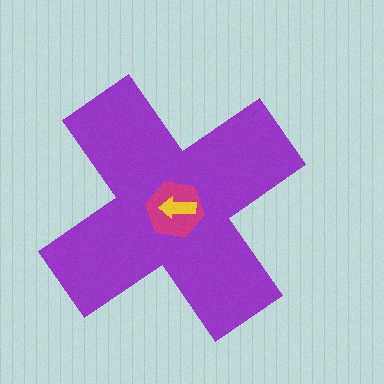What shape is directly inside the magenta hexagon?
The yellow arrow.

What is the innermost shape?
The yellow arrow.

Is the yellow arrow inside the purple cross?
Yes.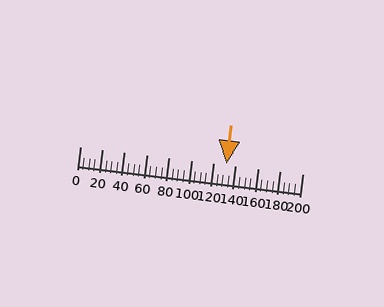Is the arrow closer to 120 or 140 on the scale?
The arrow is closer to 140.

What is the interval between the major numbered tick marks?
The major tick marks are spaced 20 units apart.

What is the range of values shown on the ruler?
The ruler shows values from 0 to 200.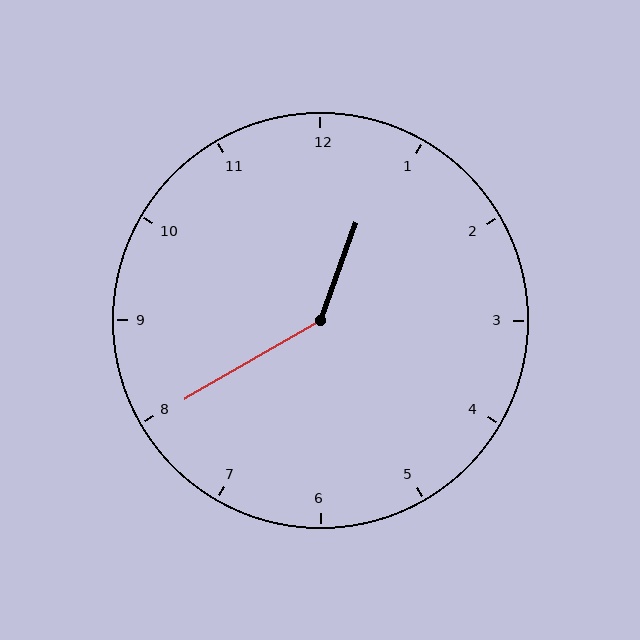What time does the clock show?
12:40.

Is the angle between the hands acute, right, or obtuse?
It is obtuse.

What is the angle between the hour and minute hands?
Approximately 140 degrees.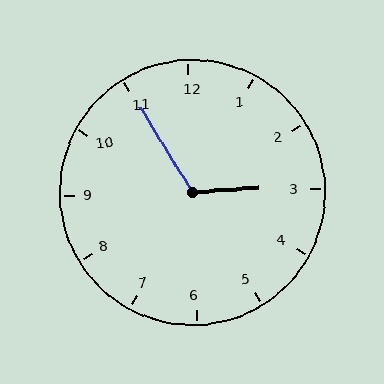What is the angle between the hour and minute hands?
Approximately 118 degrees.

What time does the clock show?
2:55.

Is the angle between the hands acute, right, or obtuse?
It is obtuse.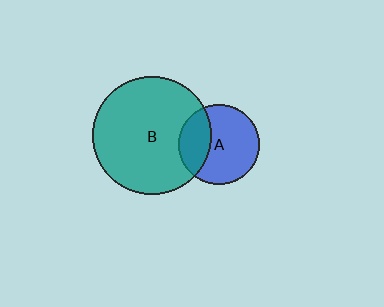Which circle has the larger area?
Circle B (teal).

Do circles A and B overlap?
Yes.